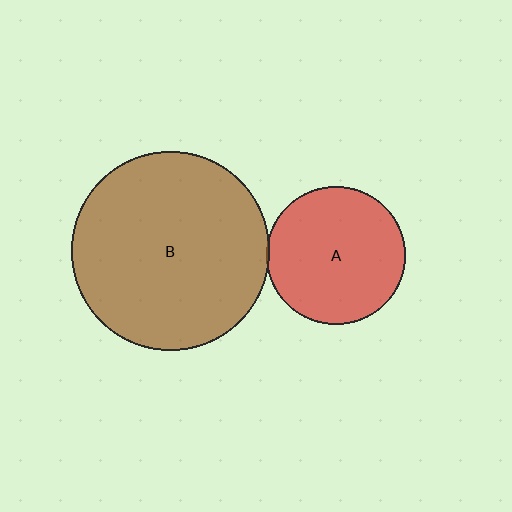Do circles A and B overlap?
Yes.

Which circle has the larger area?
Circle B (brown).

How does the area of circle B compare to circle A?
Approximately 2.1 times.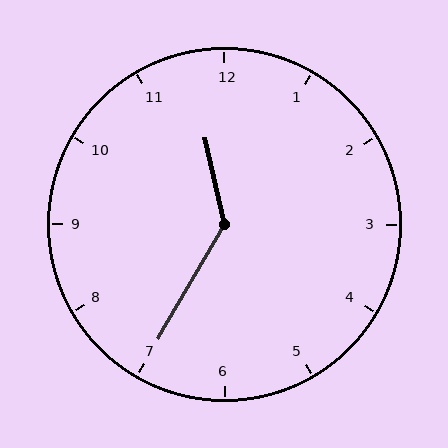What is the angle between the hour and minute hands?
Approximately 138 degrees.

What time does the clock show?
11:35.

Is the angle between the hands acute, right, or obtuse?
It is obtuse.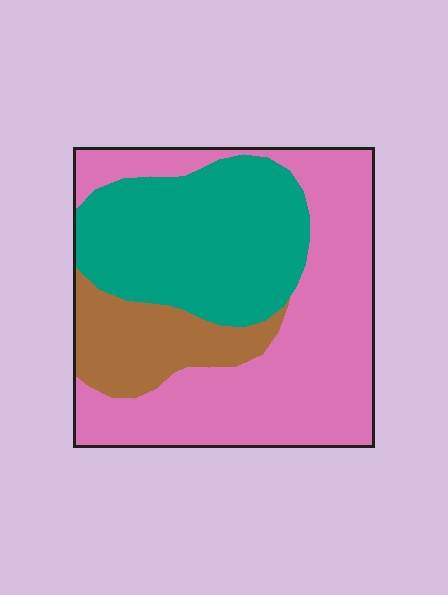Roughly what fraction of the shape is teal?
Teal takes up between a third and a half of the shape.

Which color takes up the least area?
Brown, at roughly 15%.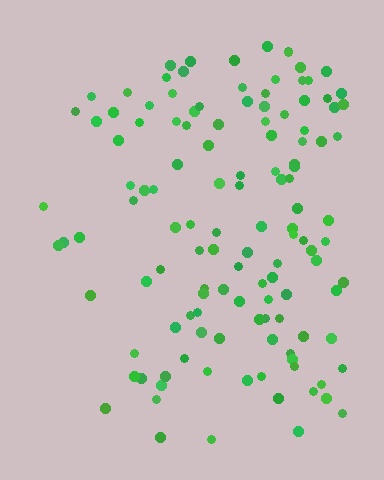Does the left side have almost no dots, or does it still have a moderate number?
Still a moderate number, just noticeably fewer than the right.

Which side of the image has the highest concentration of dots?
The right.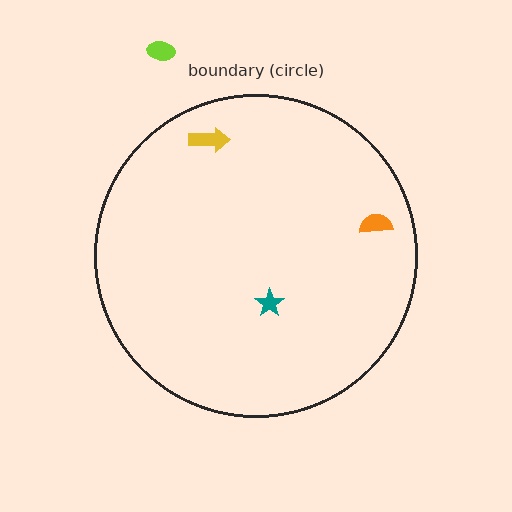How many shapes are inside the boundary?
3 inside, 1 outside.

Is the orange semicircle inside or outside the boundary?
Inside.